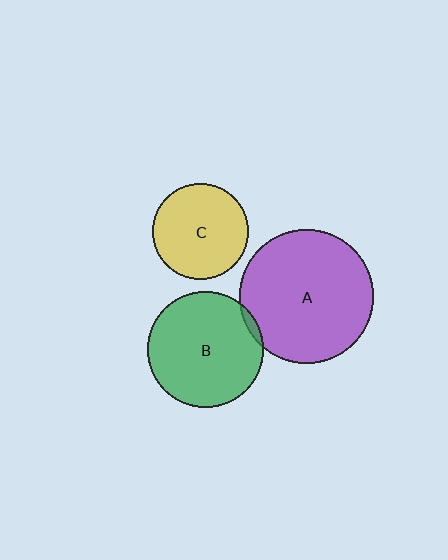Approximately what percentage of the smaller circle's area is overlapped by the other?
Approximately 5%.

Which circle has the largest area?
Circle A (purple).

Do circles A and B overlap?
Yes.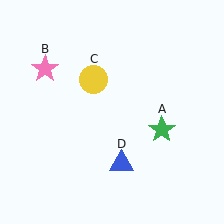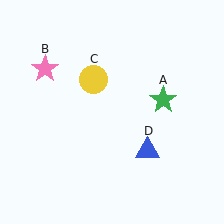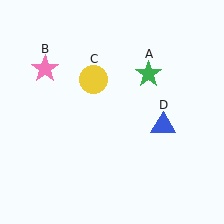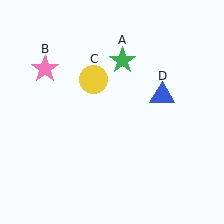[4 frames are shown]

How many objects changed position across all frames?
2 objects changed position: green star (object A), blue triangle (object D).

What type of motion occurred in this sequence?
The green star (object A), blue triangle (object D) rotated counterclockwise around the center of the scene.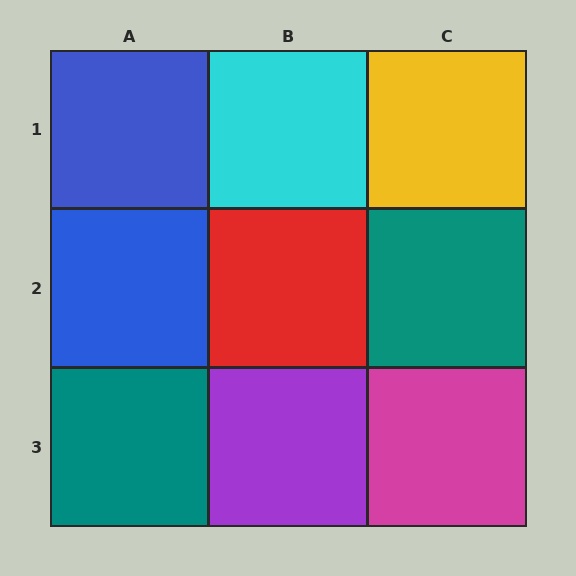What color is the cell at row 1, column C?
Yellow.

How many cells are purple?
1 cell is purple.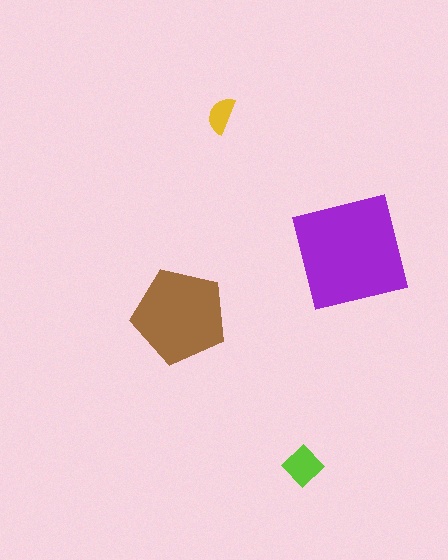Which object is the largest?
The purple square.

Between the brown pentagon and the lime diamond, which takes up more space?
The brown pentagon.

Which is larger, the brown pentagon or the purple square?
The purple square.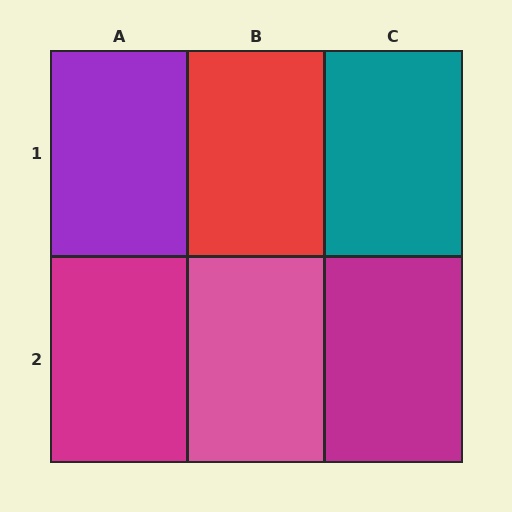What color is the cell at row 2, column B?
Pink.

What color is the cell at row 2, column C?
Magenta.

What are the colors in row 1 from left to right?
Purple, red, teal.